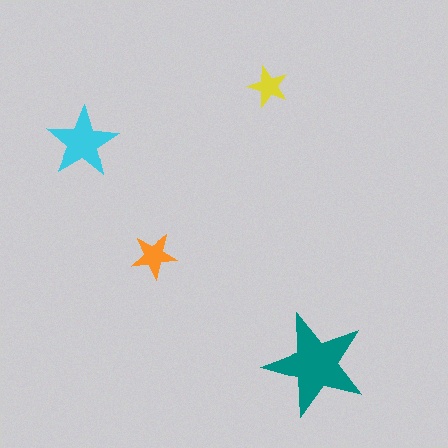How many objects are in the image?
There are 4 objects in the image.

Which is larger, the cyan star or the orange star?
The cyan one.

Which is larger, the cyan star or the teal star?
The teal one.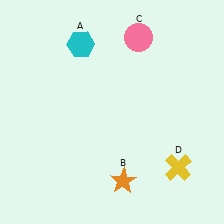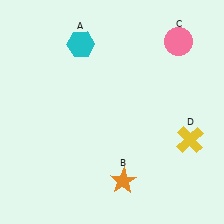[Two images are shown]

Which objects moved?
The objects that moved are: the pink circle (C), the yellow cross (D).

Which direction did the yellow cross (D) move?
The yellow cross (D) moved up.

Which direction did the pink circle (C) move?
The pink circle (C) moved right.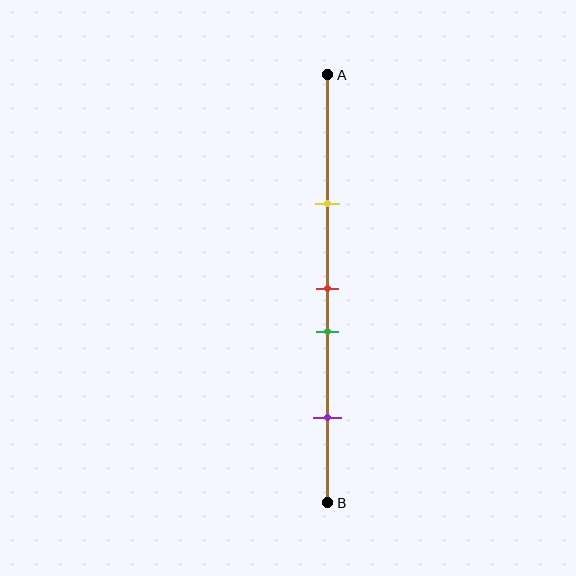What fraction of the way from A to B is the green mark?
The green mark is approximately 60% (0.6) of the way from A to B.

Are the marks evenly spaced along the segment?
No, the marks are not evenly spaced.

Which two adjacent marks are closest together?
The red and green marks are the closest adjacent pair.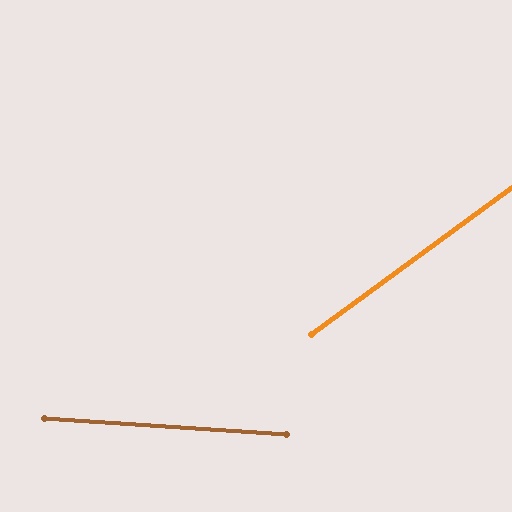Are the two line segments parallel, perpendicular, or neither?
Neither parallel nor perpendicular — they differ by about 40°.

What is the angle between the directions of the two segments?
Approximately 40 degrees.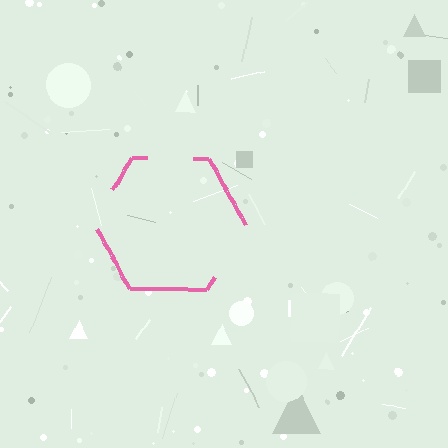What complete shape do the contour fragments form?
The contour fragments form a hexagon.